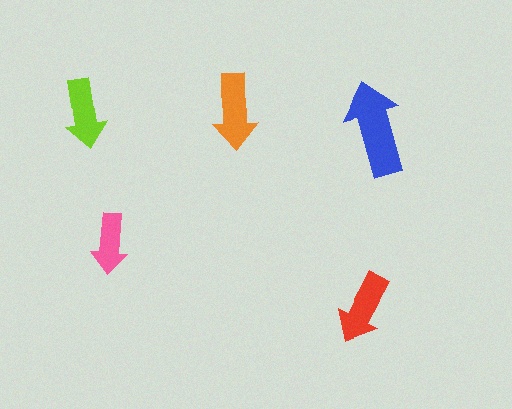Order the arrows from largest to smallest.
the blue one, the orange one, the red one, the lime one, the pink one.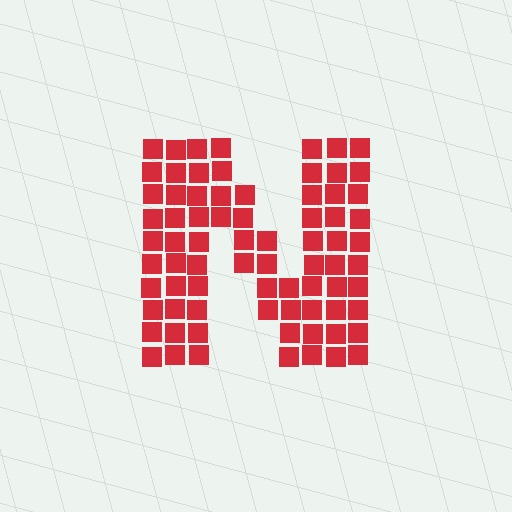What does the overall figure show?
The overall figure shows the letter N.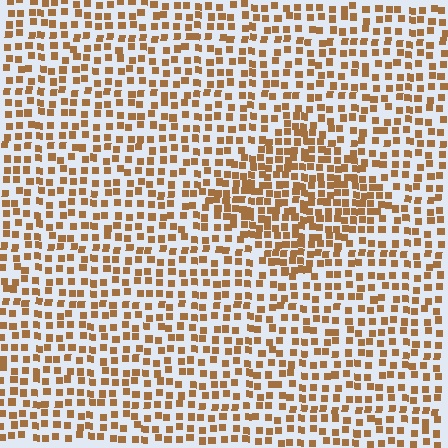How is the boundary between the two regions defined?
The boundary is defined by a change in element density (approximately 1.7x ratio). All elements are the same color, size, and shape.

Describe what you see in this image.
The image contains small brown elements arranged at two different densities. A diamond-shaped region is visible where the elements are more densely packed than the surrounding area.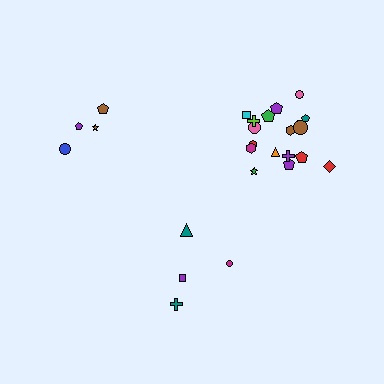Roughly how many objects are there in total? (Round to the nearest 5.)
Roughly 25 objects in total.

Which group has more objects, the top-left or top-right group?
The top-right group.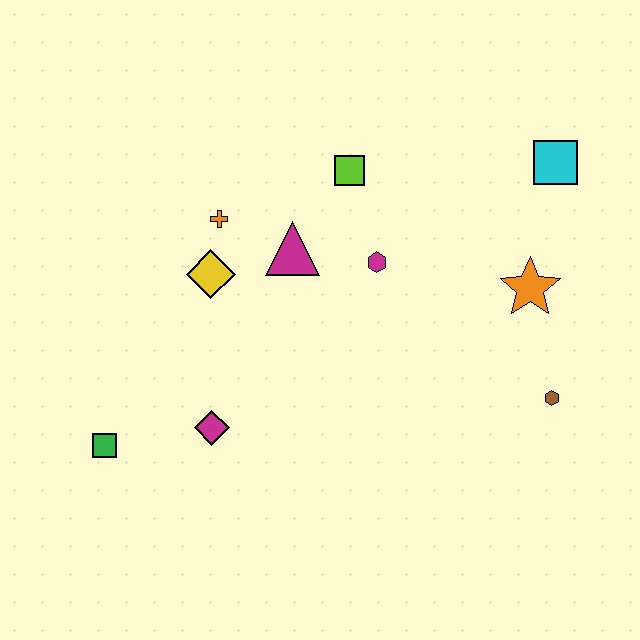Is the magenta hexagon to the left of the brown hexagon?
Yes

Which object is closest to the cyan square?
The orange star is closest to the cyan square.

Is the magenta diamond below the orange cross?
Yes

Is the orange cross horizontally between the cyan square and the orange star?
No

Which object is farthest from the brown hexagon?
The green square is farthest from the brown hexagon.